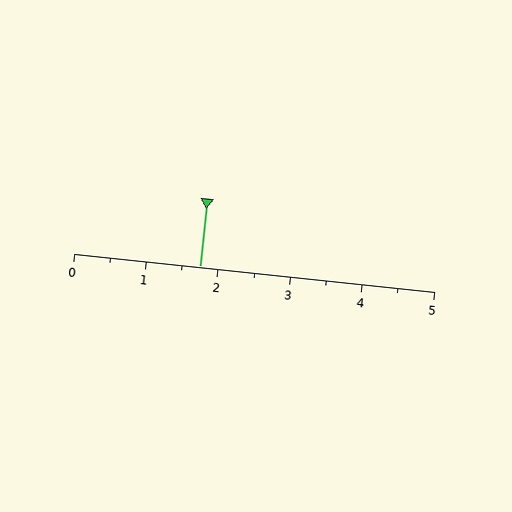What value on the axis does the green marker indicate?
The marker indicates approximately 1.8.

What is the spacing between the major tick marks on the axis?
The major ticks are spaced 1 apart.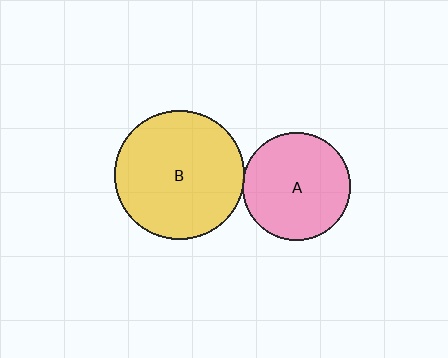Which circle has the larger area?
Circle B (yellow).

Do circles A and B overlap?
Yes.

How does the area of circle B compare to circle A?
Approximately 1.4 times.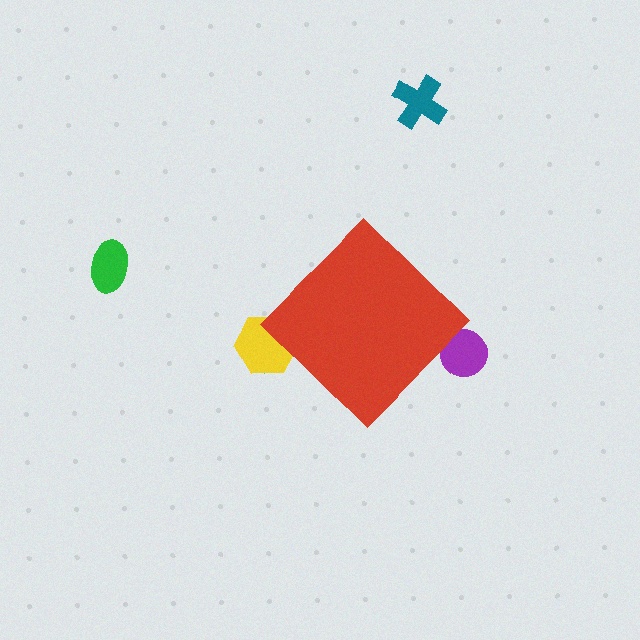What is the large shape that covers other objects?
A red diamond.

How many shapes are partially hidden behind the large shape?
3 shapes are partially hidden.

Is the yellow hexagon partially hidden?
Yes, the yellow hexagon is partially hidden behind the red diamond.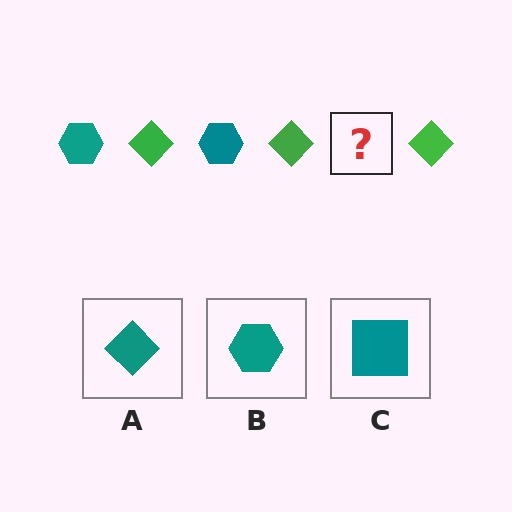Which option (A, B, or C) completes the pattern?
B.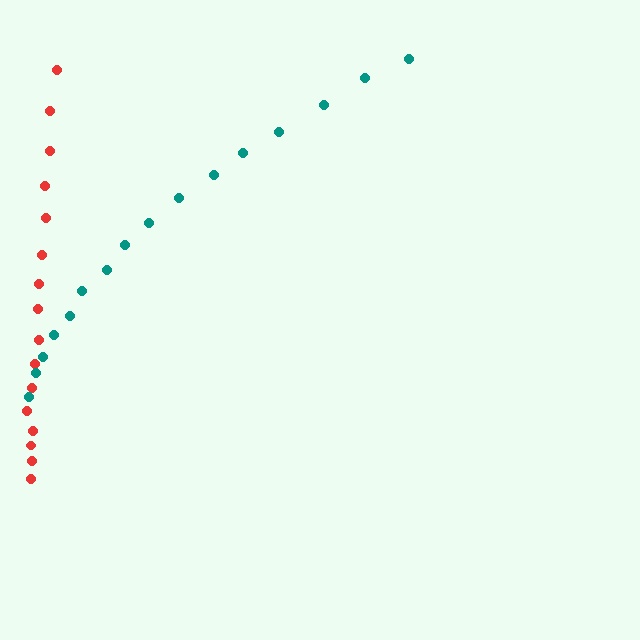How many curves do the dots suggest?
There are 2 distinct paths.